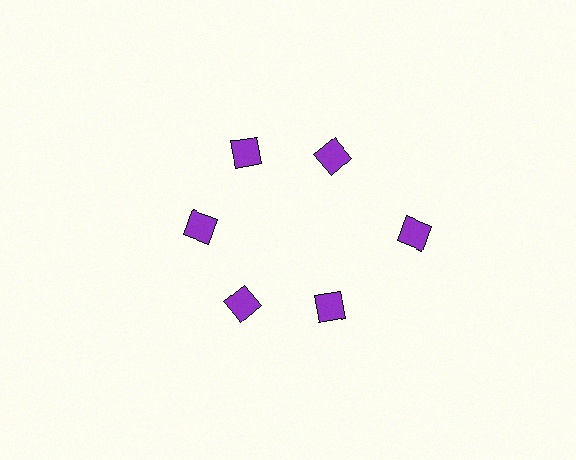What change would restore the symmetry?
The symmetry would be restored by moving it inward, back onto the ring so that all 6 diamonds sit at equal angles and equal distance from the center.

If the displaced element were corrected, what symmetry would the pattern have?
It would have 6-fold rotational symmetry — the pattern would map onto itself every 60 degrees.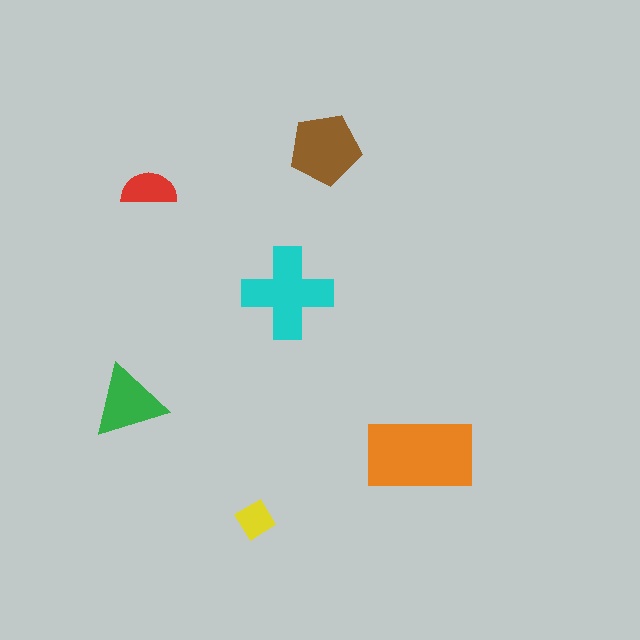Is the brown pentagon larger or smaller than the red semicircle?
Larger.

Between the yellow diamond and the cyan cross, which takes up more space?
The cyan cross.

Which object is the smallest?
The yellow diamond.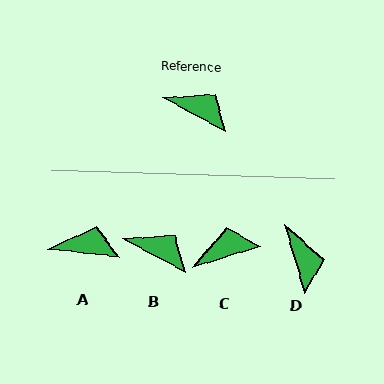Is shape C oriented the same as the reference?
No, it is off by about 45 degrees.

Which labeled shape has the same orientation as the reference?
B.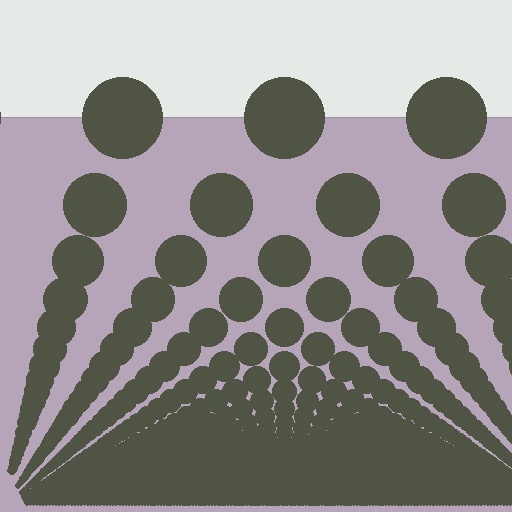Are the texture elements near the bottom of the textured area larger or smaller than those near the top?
Smaller. The gradient is inverted — elements near the bottom are smaller and denser.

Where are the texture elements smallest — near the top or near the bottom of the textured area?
Near the bottom.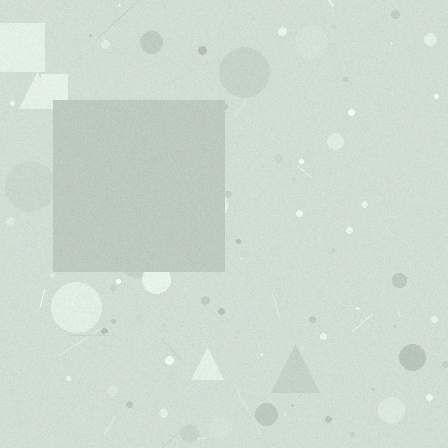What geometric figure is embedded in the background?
A square is embedded in the background.